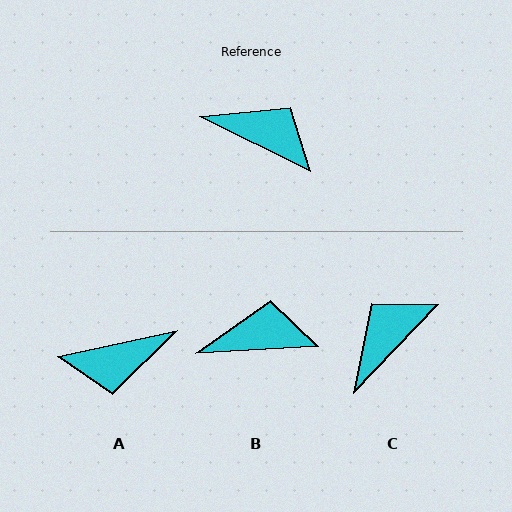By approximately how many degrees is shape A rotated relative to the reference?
Approximately 142 degrees clockwise.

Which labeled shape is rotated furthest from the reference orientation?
A, about 142 degrees away.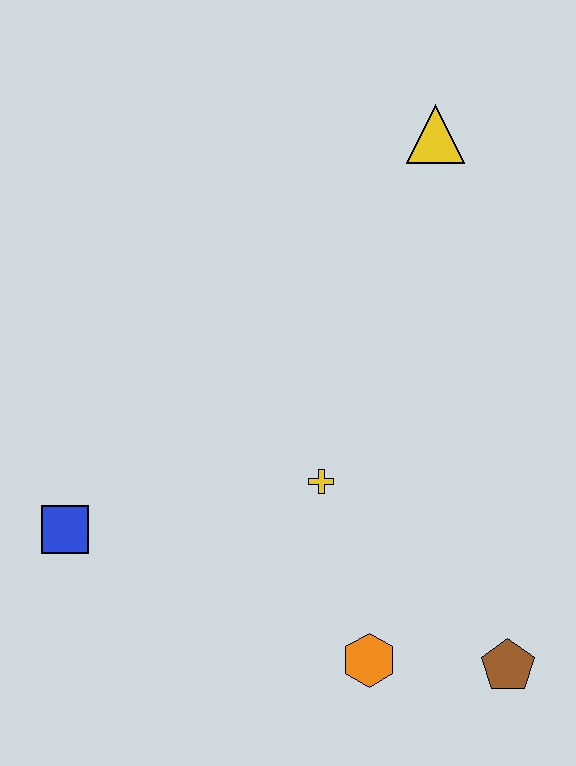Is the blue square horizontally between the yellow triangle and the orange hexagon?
No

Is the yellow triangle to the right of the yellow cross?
Yes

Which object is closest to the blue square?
The yellow cross is closest to the blue square.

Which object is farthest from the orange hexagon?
The yellow triangle is farthest from the orange hexagon.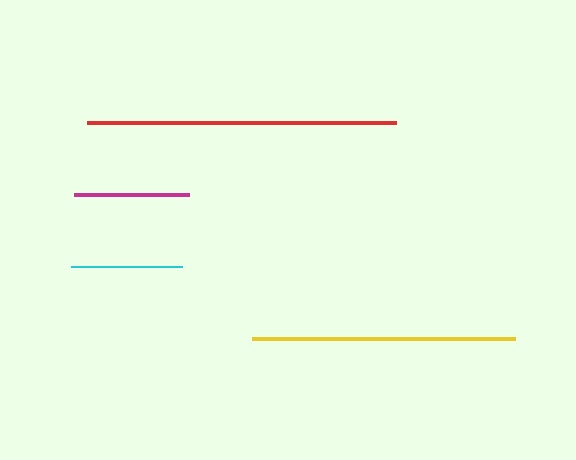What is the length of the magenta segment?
The magenta segment is approximately 115 pixels long.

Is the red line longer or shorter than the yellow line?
The red line is longer than the yellow line.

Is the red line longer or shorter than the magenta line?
The red line is longer than the magenta line.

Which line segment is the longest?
The red line is the longest at approximately 309 pixels.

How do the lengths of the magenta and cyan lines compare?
The magenta and cyan lines are approximately the same length.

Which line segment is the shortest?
The cyan line is the shortest at approximately 111 pixels.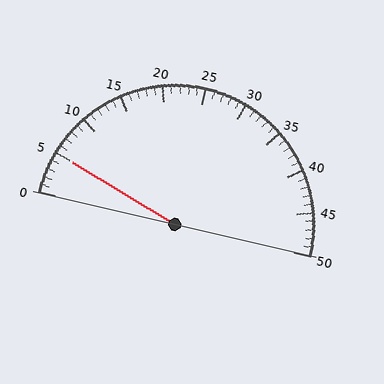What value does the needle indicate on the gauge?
The needle indicates approximately 5.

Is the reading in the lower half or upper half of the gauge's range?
The reading is in the lower half of the range (0 to 50).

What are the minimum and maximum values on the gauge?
The gauge ranges from 0 to 50.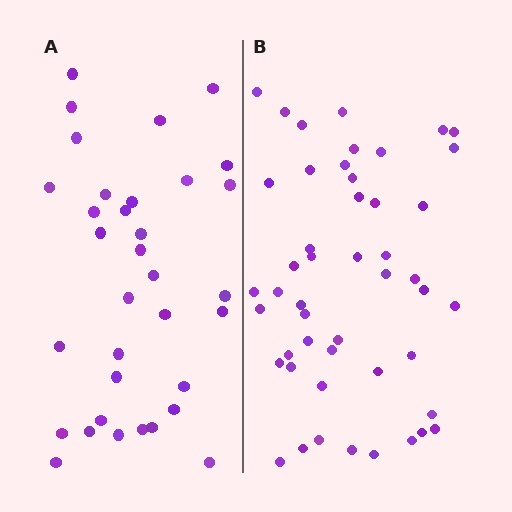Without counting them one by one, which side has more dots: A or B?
Region B (the right region) has more dots.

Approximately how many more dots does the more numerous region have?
Region B has approximately 15 more dots than region A.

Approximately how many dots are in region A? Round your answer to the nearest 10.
About 30 dots. (The exact count is 34, which rounds to 30.)